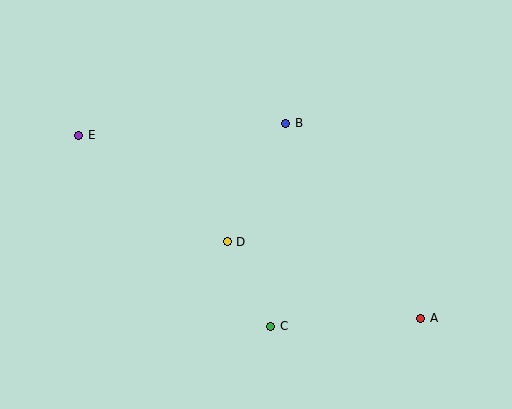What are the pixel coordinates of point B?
Point B is at (286, 123).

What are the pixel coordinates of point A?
Point A is at (421, 318).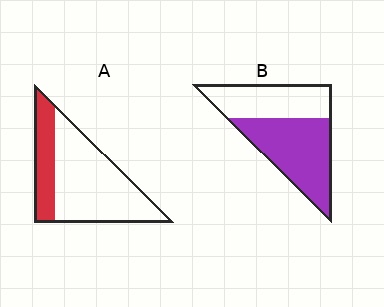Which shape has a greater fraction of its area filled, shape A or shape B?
Shape B.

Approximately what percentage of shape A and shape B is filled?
A is approximately 30% and B is approximately 55%.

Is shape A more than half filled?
No.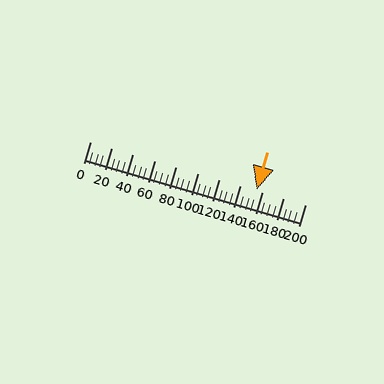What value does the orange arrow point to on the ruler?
The orange arrow points to approximately 155.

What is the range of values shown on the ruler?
The ruler shows values from 0 to 200.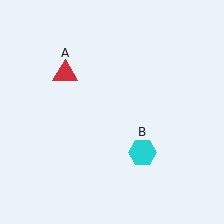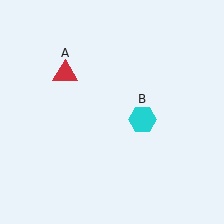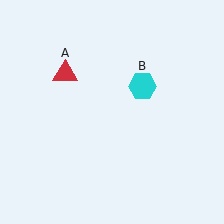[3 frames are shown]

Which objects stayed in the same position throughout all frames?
Red triangle (object A) remained stationary.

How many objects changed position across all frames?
1 object changed position: cyan hexagon (object B).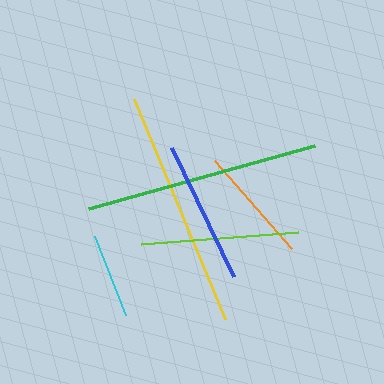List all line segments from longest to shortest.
From longest to shortest: yellow, green, lime, blue, orange, cyan.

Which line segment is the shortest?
The cyan line is the shortest at approximately 85 pixels.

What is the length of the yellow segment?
The yellow segment is approximately 238 pixels long.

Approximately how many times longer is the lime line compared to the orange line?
The lime line is approximately 1.3 times the length of the orange line.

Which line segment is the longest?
The yellow line is the longest at approximately 238 pixels.